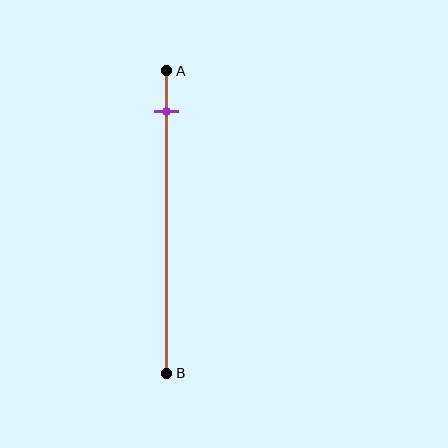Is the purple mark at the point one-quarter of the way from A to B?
No, the mark is at about 15% from A, not at the 25% one-quarter point.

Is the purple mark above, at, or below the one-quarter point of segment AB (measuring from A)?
The purple mark is above the one-quarter point of segment AB.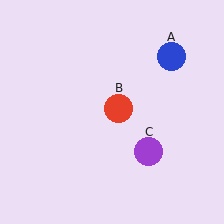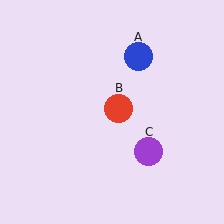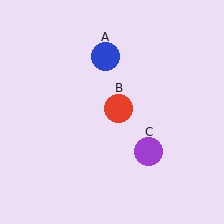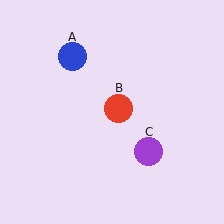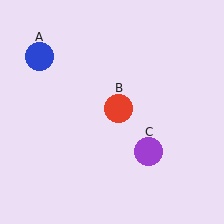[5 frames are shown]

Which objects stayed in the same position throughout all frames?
Red circle (object B) and purple circle (object C) remained stationary.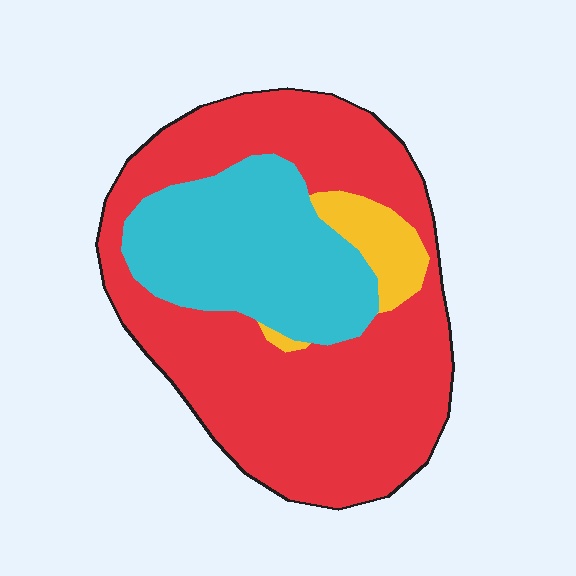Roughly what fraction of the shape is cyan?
Cyan takes up about one quarter (1/4) of the shape.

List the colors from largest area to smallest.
From largest to smallest: red, cyan, yellow.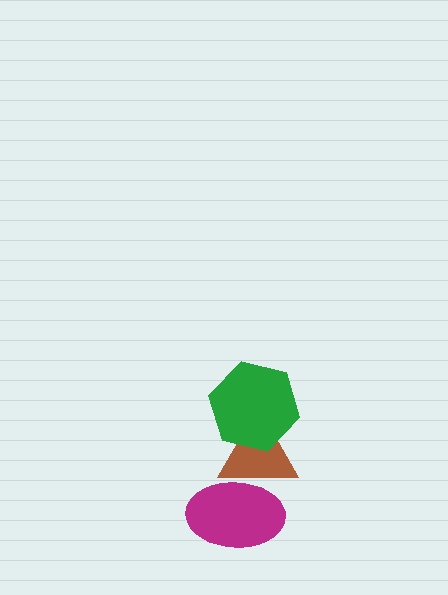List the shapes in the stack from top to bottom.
From top to bottom: the green hexagon, the brown triangle, the magenta ellipse.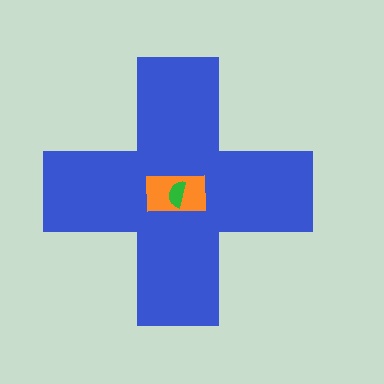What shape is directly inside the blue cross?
The orange rectangle.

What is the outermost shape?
The blue cross.